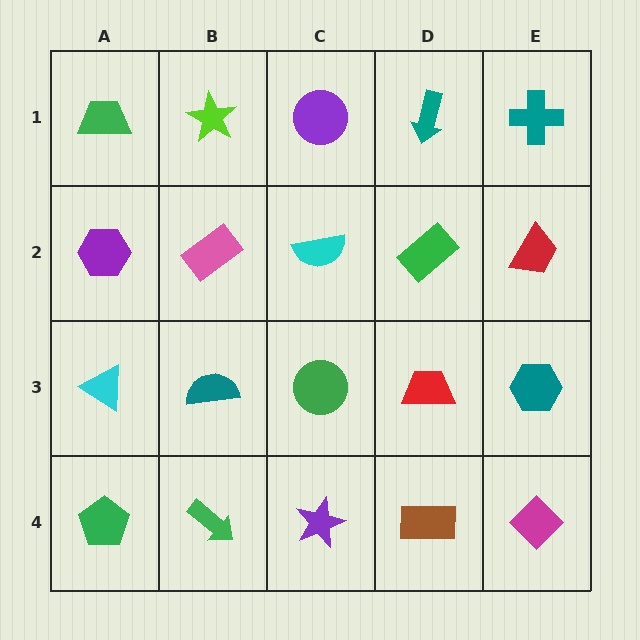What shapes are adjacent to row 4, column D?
A red trapezoid (row 3, column D), a purple star (row 4, column C), a magenta diamond (row 4, column E).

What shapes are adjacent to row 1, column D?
A green rectangle (row 2, column D), a purple circle (row 1, column C), a teal cross (row 1, column E).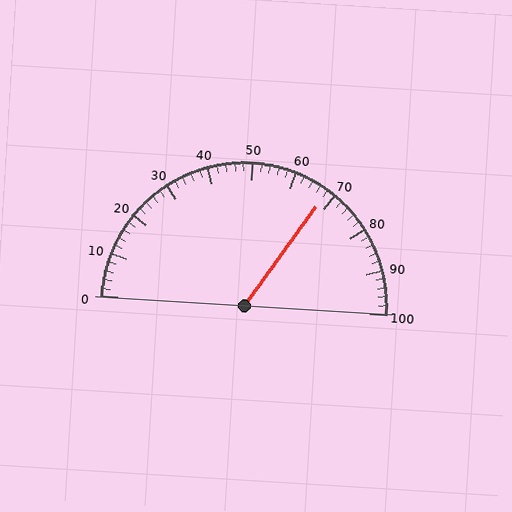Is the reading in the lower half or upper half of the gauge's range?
The reading is in the upper half of the range (0 to 100).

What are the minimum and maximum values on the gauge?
The gauge ranges from 0 to 100.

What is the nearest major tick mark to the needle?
The nearest major tick mark is 70.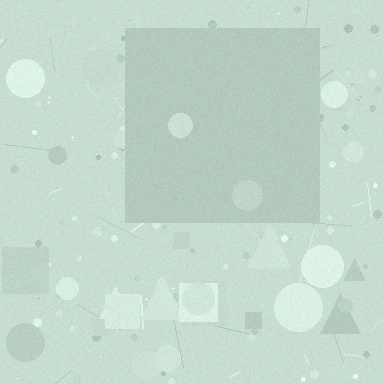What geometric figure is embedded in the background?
A square is embedded in the background.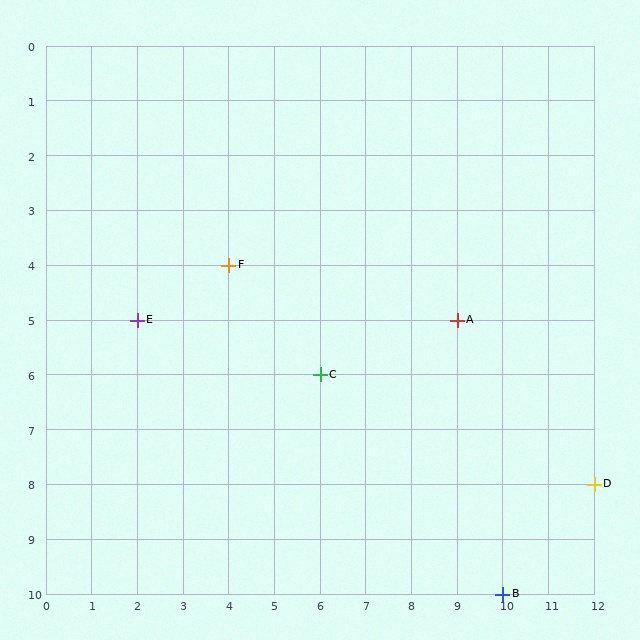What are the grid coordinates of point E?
Point E is at grid coordinates (2, 5).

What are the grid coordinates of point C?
Point C is at grid coordinates (6, 6).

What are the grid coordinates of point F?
Point F is at grid coordinates (4, 4).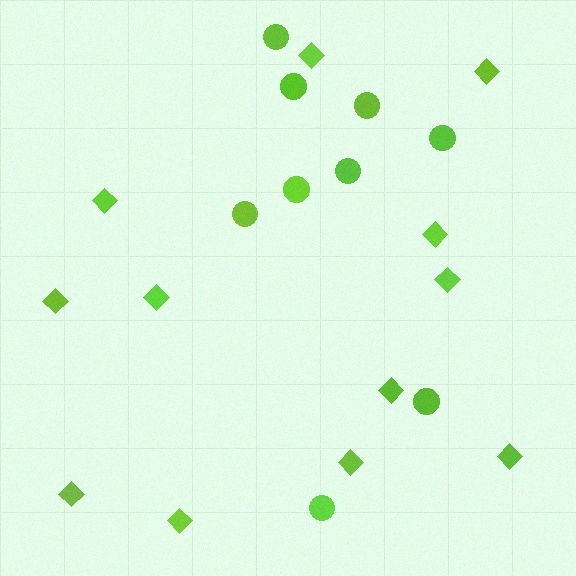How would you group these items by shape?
There are 2 groups: one group of circles (9) and one group of diamonds (12).